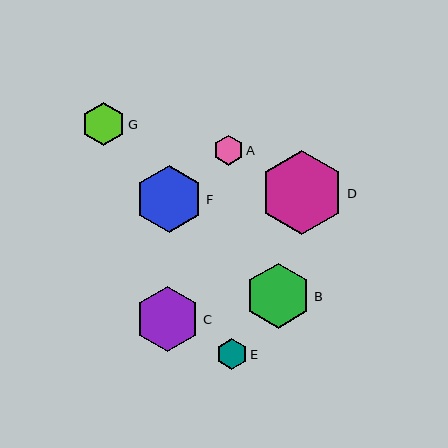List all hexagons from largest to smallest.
From largest to smallest: D, F, B, C, G, E, A.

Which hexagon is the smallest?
Hexagon A is the smallest with a size of approximately 30 pixels.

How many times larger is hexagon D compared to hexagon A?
Hexagon D is approximately 2.8 times the size of hexagon A.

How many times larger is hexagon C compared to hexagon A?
Hexagon C is approximately 2.2 times the size of hexagon A.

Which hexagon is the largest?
Hexagon D is the largest with a size of approximately 84 pixels.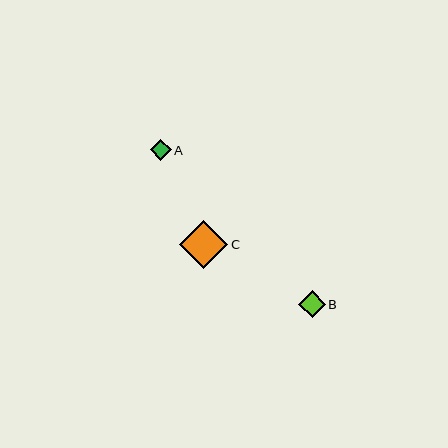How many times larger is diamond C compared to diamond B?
Diamond C is approximately 1.8 times the size of diamond B.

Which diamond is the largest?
Diamond C is the largest with a size of approximately 48 pixels.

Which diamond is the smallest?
Diamond A is the smallest with a size of approximately 21 pixels.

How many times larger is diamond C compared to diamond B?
Diamond C is approximately 1.8 times the size of diamond B.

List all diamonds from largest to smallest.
From largest to smallest: C, B, A.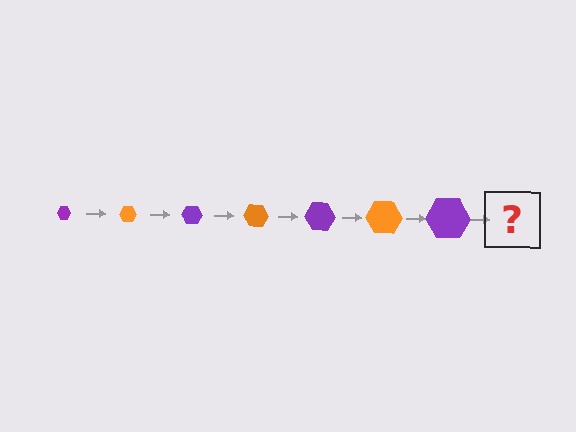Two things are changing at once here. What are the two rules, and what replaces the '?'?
The two rules are that the hexagon grows larger each step and the color cycles through purple and orange. The '?' should be an orange hexagon, larger than the previous one.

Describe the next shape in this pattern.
It should be an orange hexagon, larger than the previous one.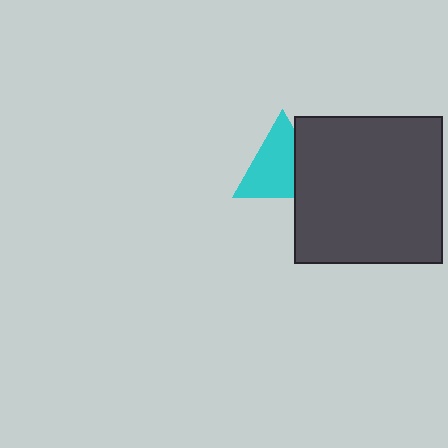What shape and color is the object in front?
The object in front is a dark gray square.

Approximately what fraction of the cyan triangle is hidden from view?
Roughly 31% of the cyan triangle is hidden behind the dark gray square.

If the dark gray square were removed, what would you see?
You would see the complete cyan triangle.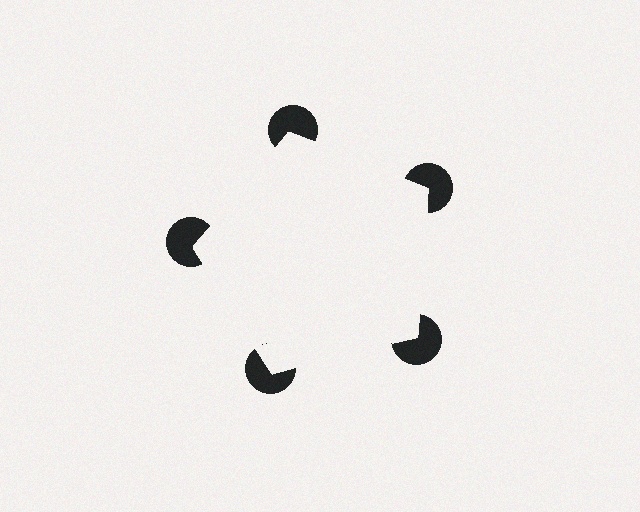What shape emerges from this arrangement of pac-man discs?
An illusory pentagon — its edges are inferred from the aligned wedge cuts in the pac-man discs, not physically drawn.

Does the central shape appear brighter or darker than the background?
It typically appears slightly brighter than the background, even though no actual brightness change is drawn.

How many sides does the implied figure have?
5 sides.